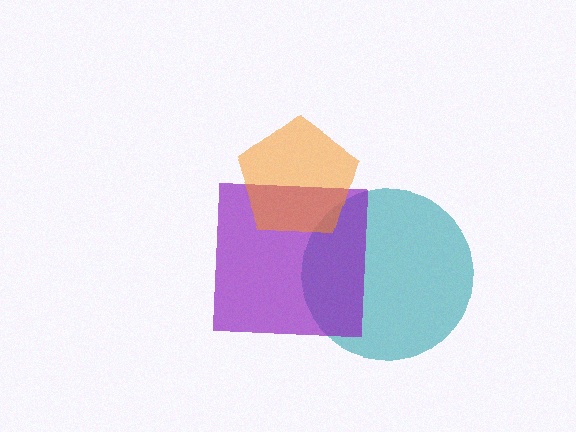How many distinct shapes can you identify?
There are 3 distinct shapes: a teal circle, a purple square, an orange pentagon.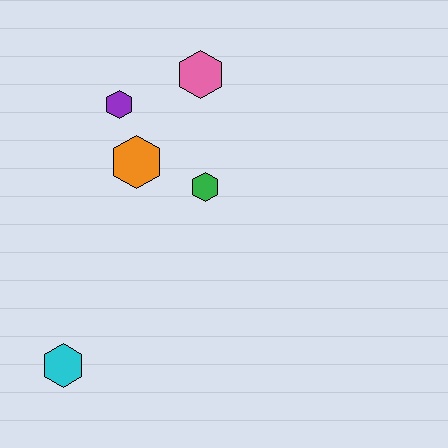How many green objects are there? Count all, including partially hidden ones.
There is 1 green object.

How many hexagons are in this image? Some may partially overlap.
There are 5 hexagons.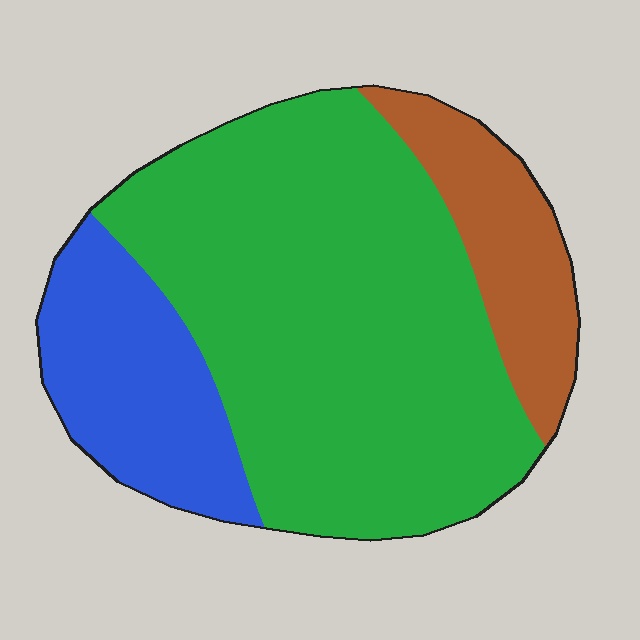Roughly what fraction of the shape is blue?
Blue takes up about one fifth (1/5) of the shape.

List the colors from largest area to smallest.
From largest to smallest: green, blue, brown.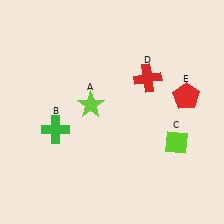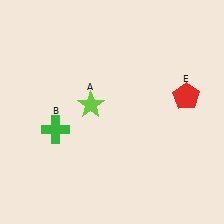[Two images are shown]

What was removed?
The lime diamond (C), the red cross (D) were removed in Image 2.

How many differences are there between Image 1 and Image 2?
There are 2 differences between the two images.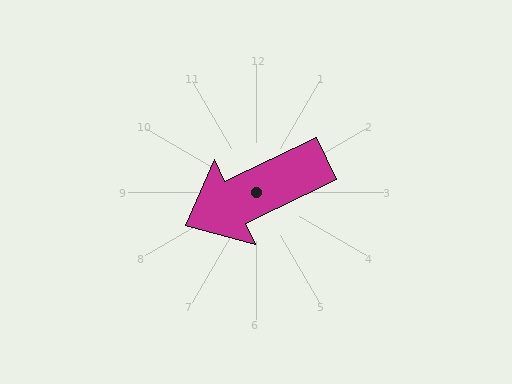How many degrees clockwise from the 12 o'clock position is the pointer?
Approximately 244 degrees.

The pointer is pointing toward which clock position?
Roughly 8 o'clock.